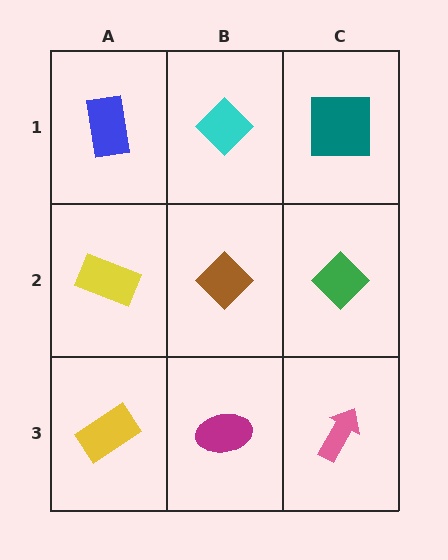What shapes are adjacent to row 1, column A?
A yellow rectangle (row 2, column A), a cyan diamond (row 1, column B).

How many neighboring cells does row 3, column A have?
2.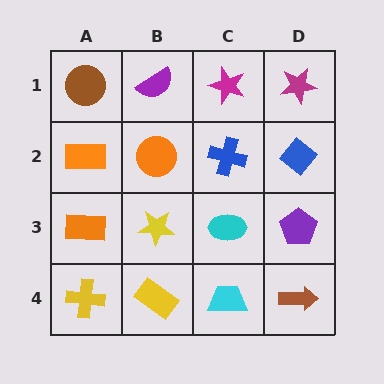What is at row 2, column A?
An orange rectangle.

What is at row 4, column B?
A yellow rectangle.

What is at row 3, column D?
A purple pentagon.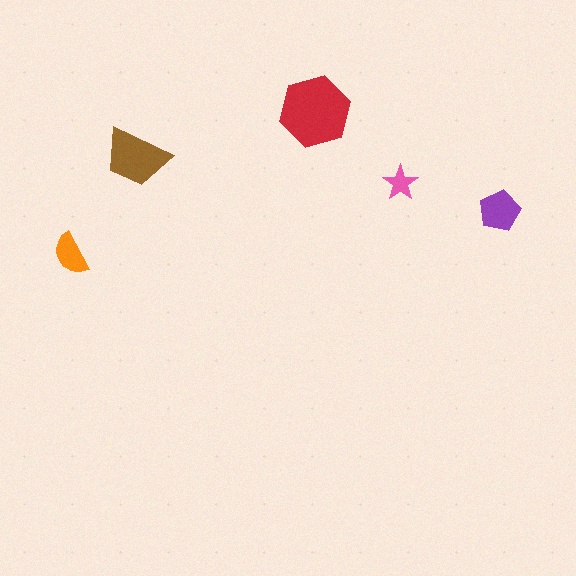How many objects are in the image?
There are 5 objects in the image.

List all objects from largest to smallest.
The red hexagon, the brown trapezoid, the purple pentagon, the orange semicircle, the pink star.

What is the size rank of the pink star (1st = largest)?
5th.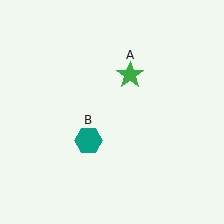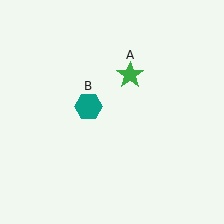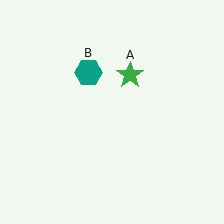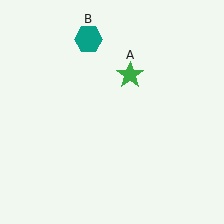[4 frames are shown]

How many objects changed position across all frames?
1 object changed position: teal hexagon (object B).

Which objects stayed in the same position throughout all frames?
Green star (object A) remained stationary.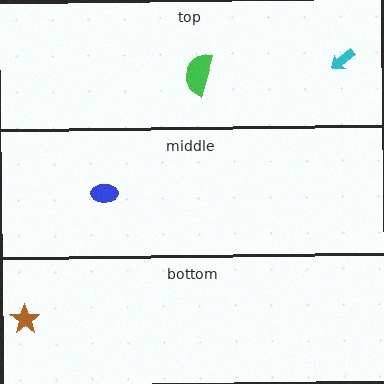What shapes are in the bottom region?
The brown star.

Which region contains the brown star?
The bottom region.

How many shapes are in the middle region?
1.